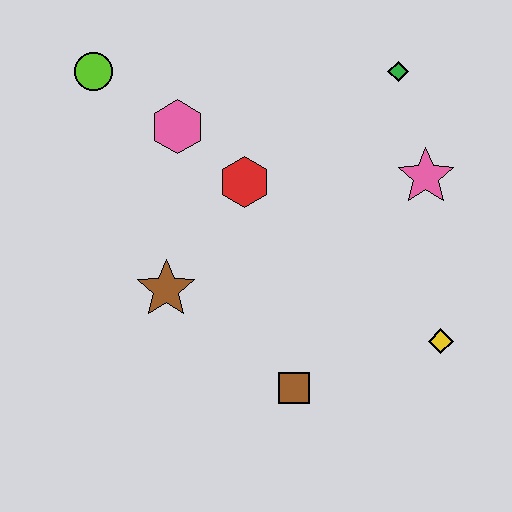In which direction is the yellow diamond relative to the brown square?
The yellow diamond is to the right of the brown square.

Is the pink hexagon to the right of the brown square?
No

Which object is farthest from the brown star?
The green diamond is farthest from the brown star.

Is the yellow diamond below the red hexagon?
Yes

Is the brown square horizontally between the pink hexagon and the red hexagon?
No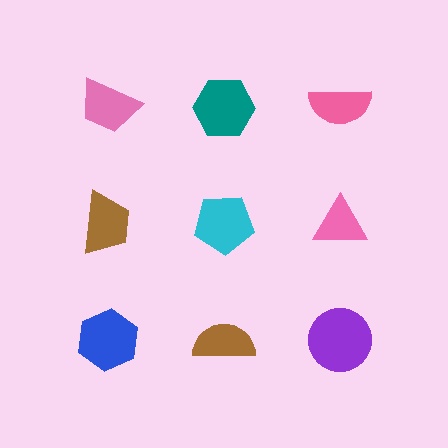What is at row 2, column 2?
A cyan pentagon.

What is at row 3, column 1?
A blue hexagon.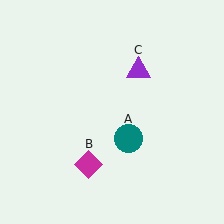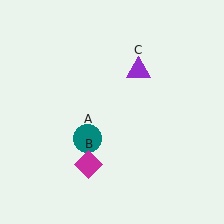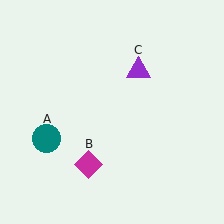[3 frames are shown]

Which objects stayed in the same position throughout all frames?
Magenta diamond (object B) and purple triangle (object C) remained stationary.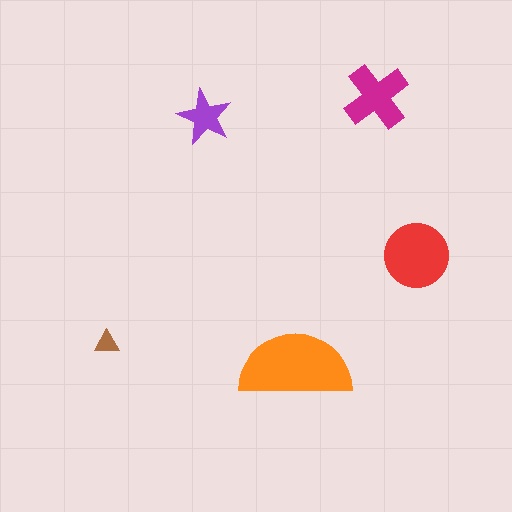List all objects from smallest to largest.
The brown triangle, the purple star, the magenta cross, the red circle, the orange semicircle.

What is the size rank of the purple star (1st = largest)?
4th.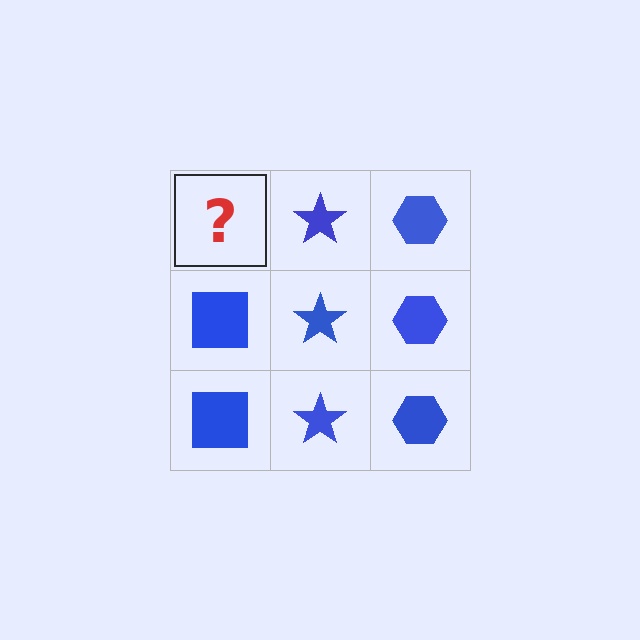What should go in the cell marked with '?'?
The missing cell should contain a blue square.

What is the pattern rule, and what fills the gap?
The rule is that each column has a consistent shape. The gap should be filled with a blue square.